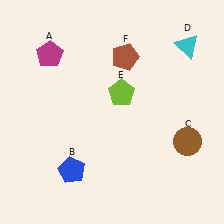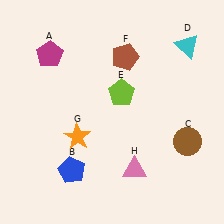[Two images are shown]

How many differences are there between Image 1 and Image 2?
There are 2 differences between the two images.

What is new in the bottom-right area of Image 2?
A pink triangle (H) was added in the bottom-right area of Image 2.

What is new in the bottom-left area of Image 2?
An orange star (G) was added in the bottom-left area of Image 2.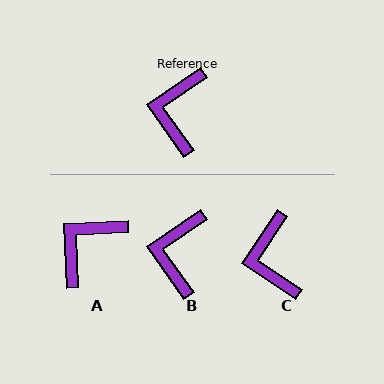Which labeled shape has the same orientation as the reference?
B.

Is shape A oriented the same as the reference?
No, it is off by about 32 degrees.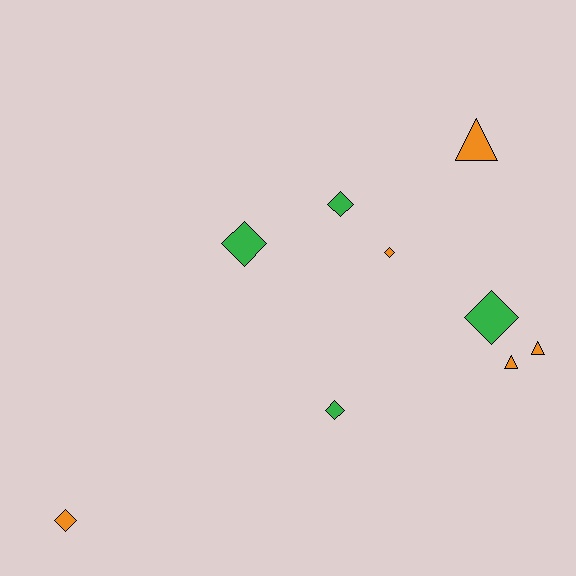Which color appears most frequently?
Orange, with 5 objects.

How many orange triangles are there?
There are 3 orange triangles.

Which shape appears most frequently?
Diamond, with 6 objects.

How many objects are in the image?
There are 9 objects.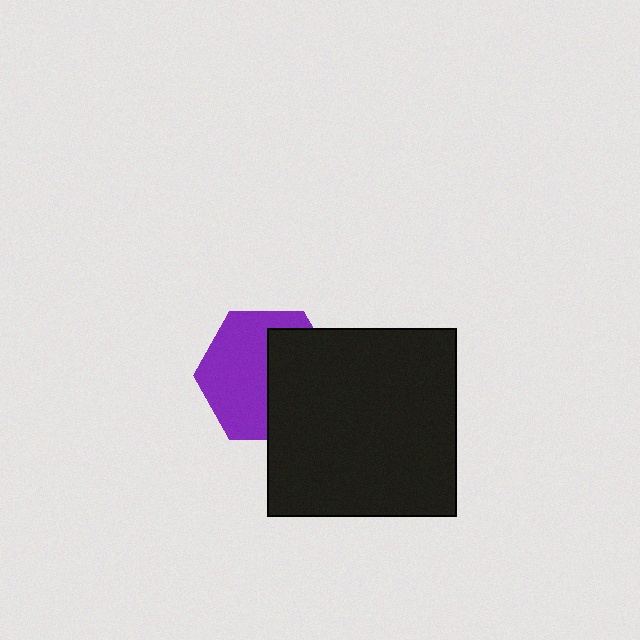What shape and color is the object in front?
The object in front is a black square.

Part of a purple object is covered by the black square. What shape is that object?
It is a hexagon.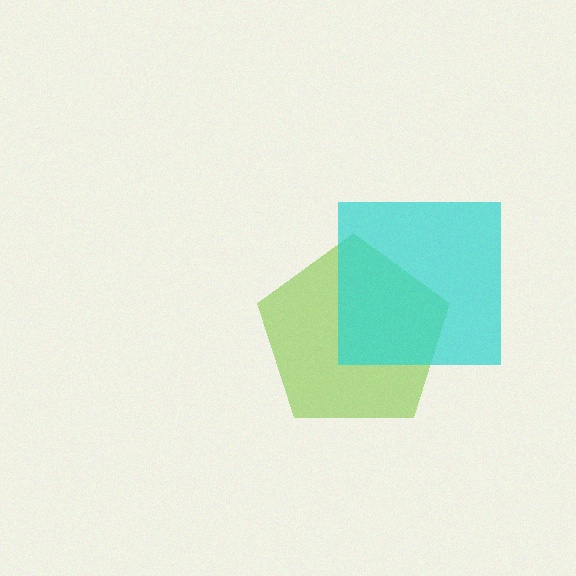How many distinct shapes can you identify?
There are 2 distinct shapes: a lime pentagon, a cyan square.